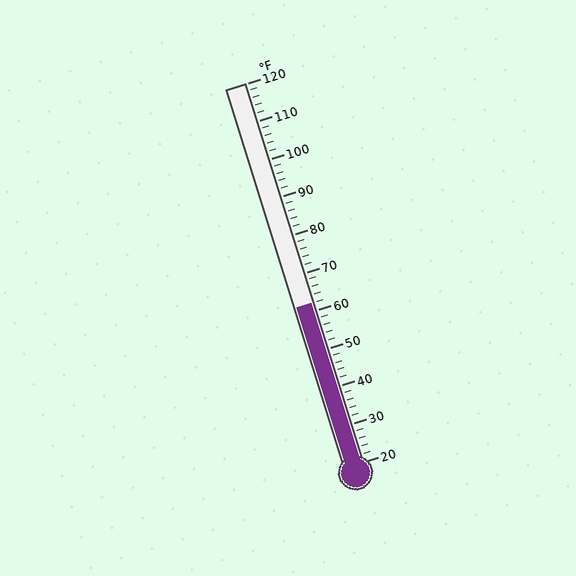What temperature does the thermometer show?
The thermometer shows approximately 62°F.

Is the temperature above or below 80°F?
The temperature is below 80°F.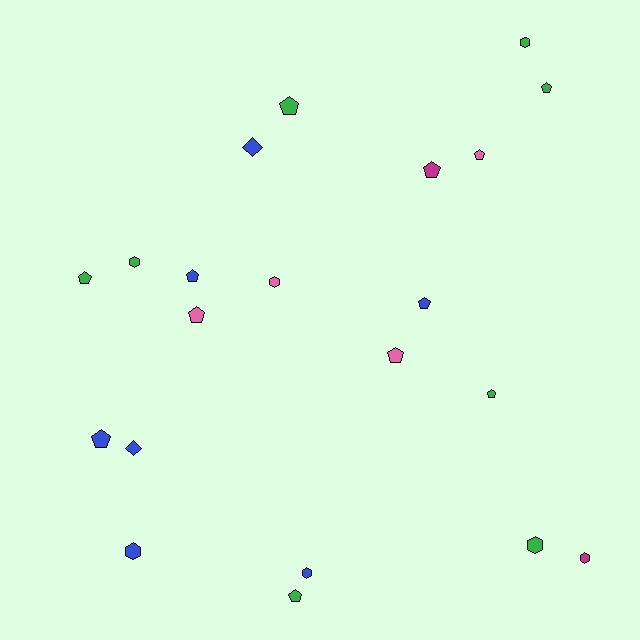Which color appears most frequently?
Green, with 8 objects.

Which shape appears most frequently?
Pentagon, with 12 objects.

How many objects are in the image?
There are 21 objects.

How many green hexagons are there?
There are 3 green hexagons.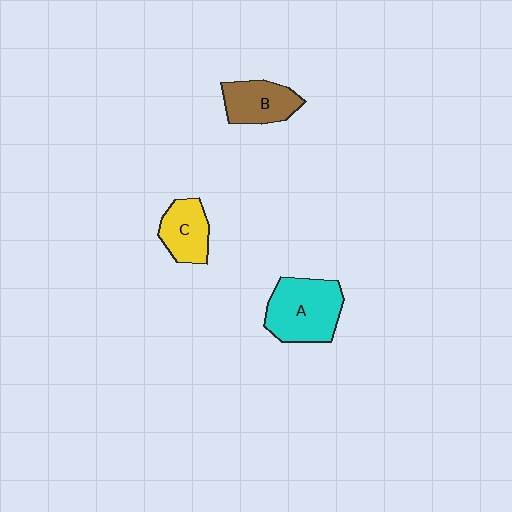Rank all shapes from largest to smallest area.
From largest to smallest: A (cyan), B (brown), C (yellow).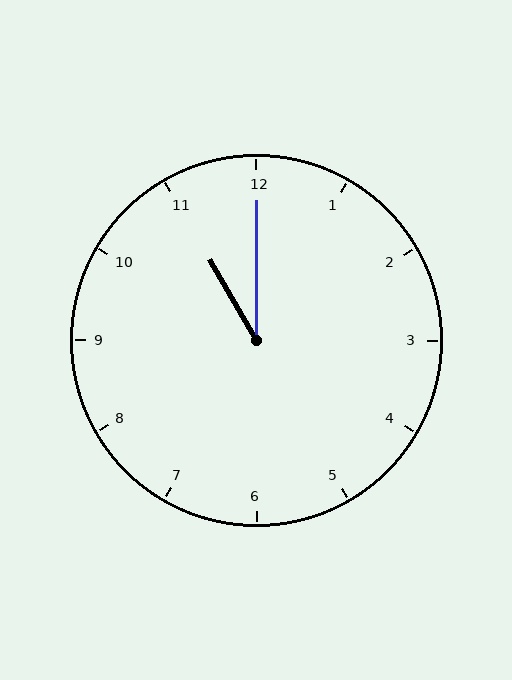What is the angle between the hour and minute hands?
Approximately 30 degrees.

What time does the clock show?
11:00.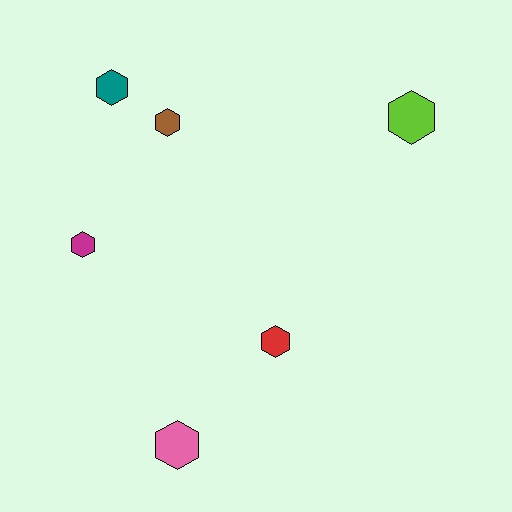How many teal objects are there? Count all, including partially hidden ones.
There is 1 teal object.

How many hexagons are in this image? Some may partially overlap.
There are 6 hexagons.